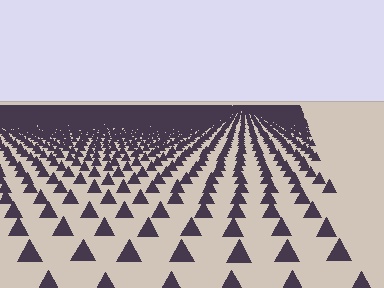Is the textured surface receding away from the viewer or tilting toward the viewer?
The surface is receding away from the viewer. Texture elements get smaller and denser toward the top.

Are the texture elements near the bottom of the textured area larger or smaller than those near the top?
Larger. Near the bottom, elements are closer to the viewer and appear at a bigger on-screen size.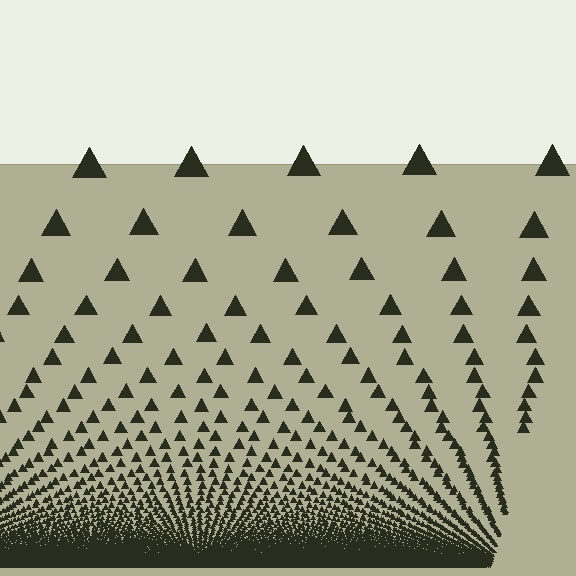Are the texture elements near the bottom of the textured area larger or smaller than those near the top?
Smaller. The gradient is inverted — elements near the bottom are smaller and denser.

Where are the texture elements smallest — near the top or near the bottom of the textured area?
Near the bottom.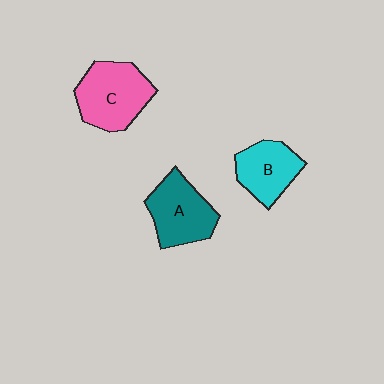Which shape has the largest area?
Shape C (pink).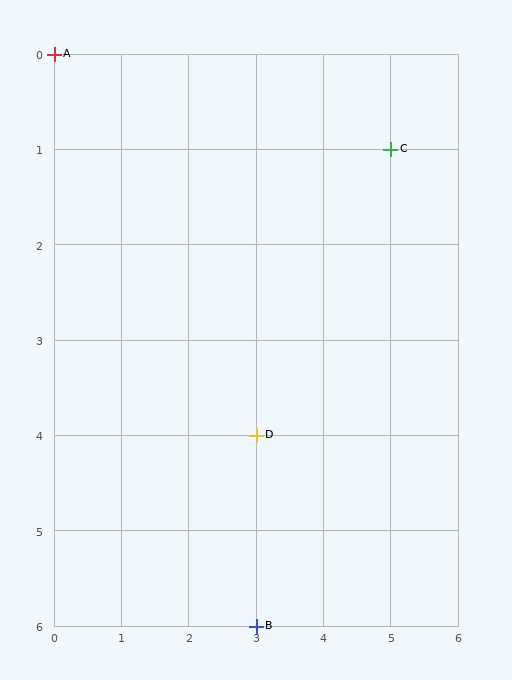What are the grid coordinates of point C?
Point C is at grid coordinates (5, 1).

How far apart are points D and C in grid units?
Points D and C are 2 columns and 3 rows apart (about 3.6 grid units diagonally).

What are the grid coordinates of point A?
Point A is at grid coordinates (0, 0).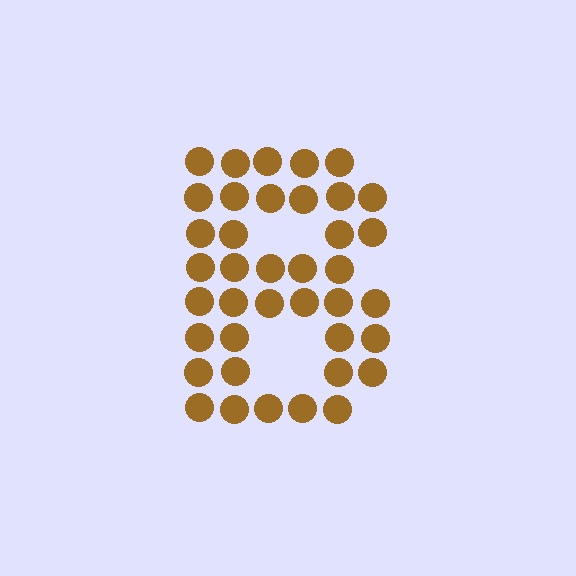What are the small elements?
The small elements are circles.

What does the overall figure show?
The overall figure shows the letter B.